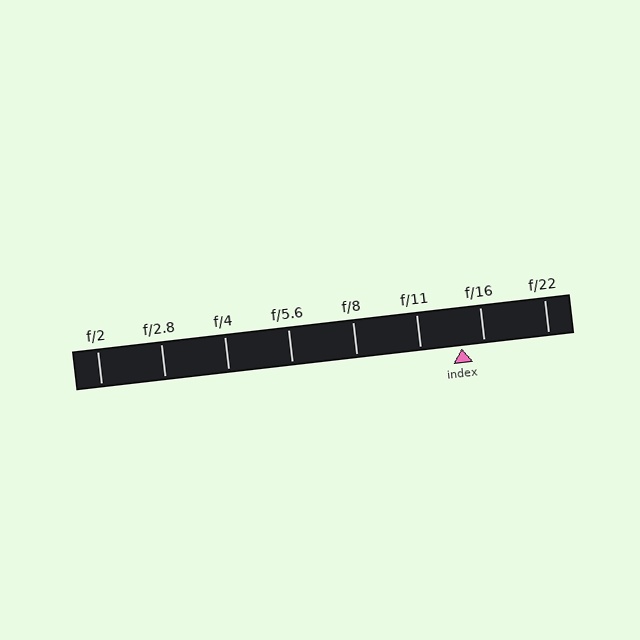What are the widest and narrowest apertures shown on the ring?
The widest aperture shown is f/2 and the narrowest is f/22.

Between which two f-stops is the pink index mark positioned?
The index mark is between f/11 and f/16.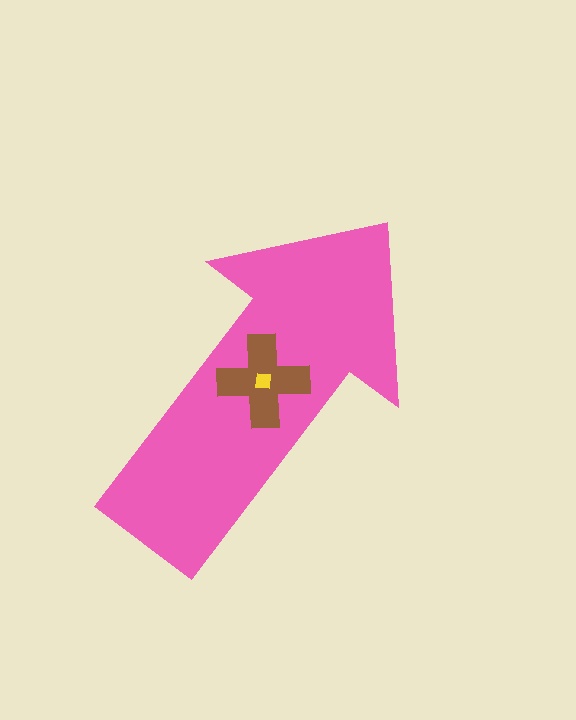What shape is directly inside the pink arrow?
The brown cross.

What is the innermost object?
The yellow square.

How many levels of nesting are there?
3.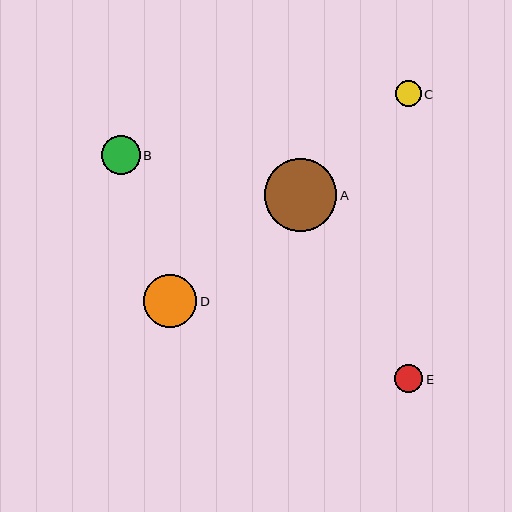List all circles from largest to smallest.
From largest to smallest: A, D, B, E, C.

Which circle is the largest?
Circle A is the largest with a size of approximately 73 pixels.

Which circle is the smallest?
Circle C is the smallest with a size of approximately 26 pixels.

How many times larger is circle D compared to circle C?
Circle D is approximately 2.1 times the size of circle C.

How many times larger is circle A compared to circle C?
Circle A is approximately 2.8 times the size of circle C.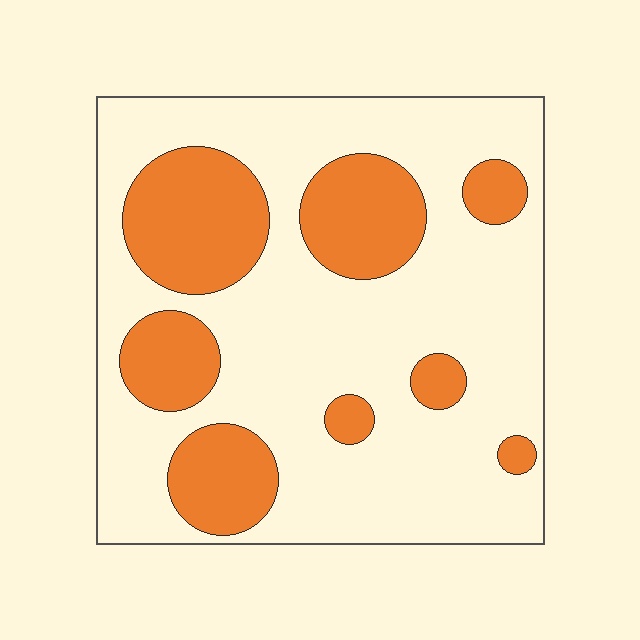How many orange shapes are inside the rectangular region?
8.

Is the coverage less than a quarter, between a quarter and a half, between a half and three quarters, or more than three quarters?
Between a quarter and a half.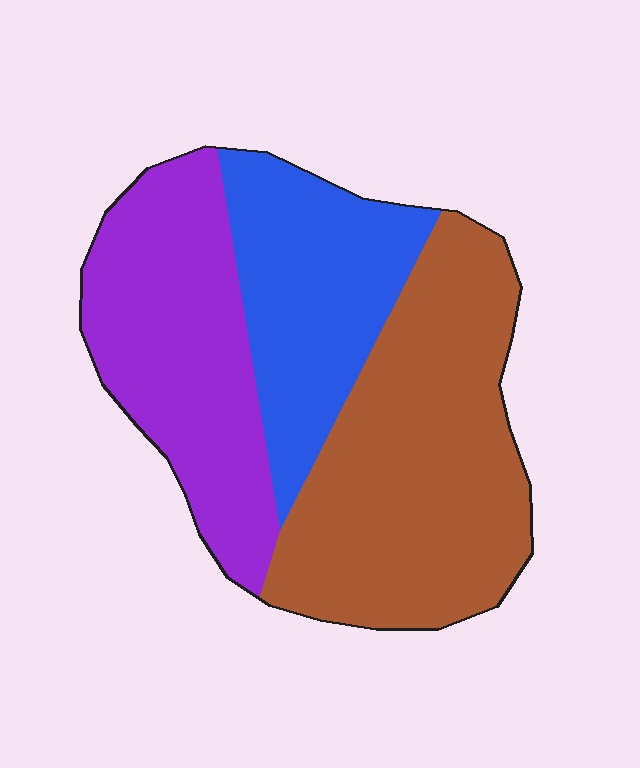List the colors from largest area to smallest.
From largest to smallest: brown, purple, blue.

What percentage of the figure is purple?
Purple takes up about one third (1/3) of the figure.